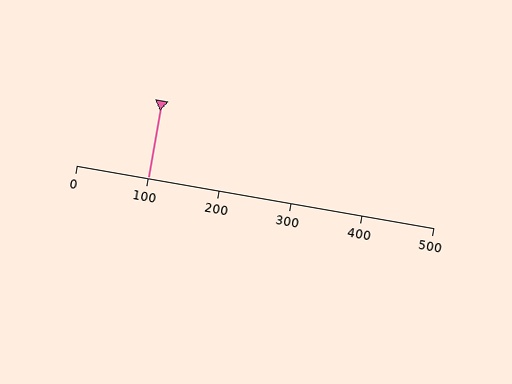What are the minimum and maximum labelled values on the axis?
The axis runs from 0 to 500.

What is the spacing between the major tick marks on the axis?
The major ticks are spaced 100 apart.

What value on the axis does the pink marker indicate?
The marker indicates approximately 100.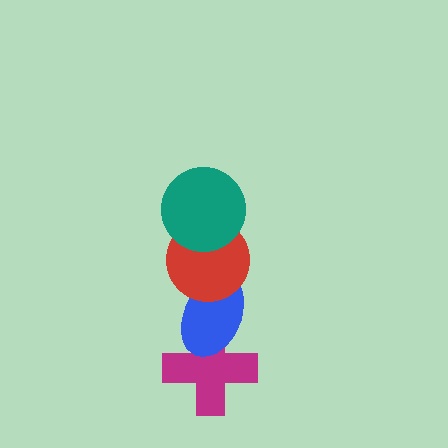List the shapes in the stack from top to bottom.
From top to bottom: the teal circle, the red circle, the blue ellipse, the magenta cross.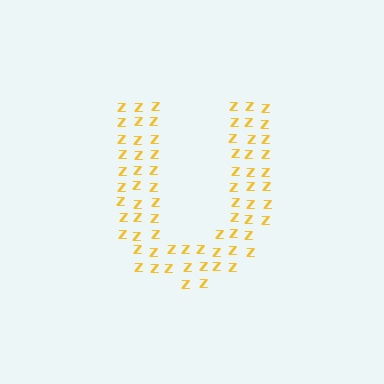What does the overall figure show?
The overall figure shows the letter U.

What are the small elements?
The small elements are letter Z's.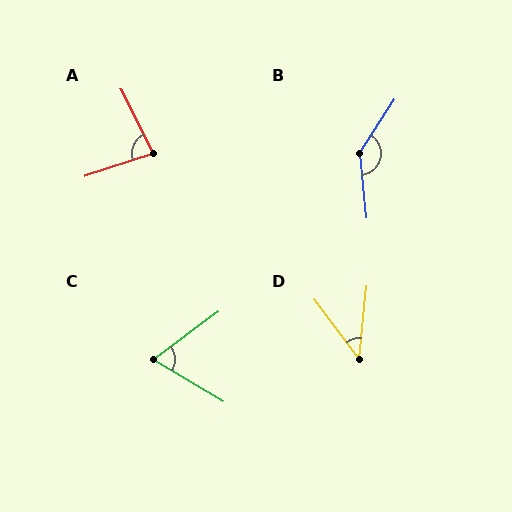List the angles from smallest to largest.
D (43°), C (67°), A (82°), B (142°).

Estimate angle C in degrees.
Approximately 67 degrees.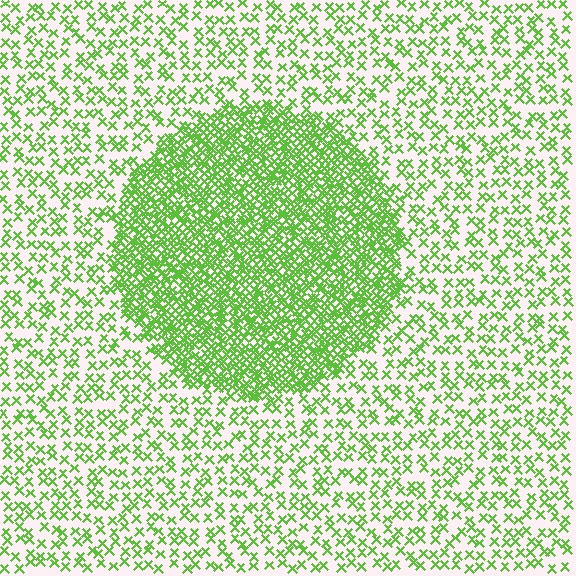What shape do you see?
I see a circle.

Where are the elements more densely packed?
The elements are more densely packed inside the circle boundary.